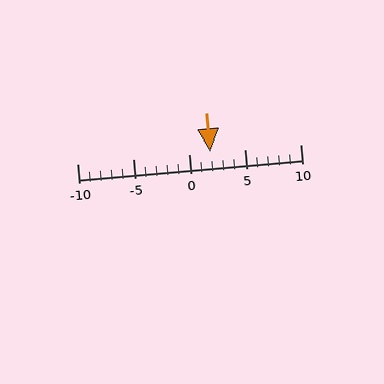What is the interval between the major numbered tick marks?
The major tick marks are spaced 5 units apart.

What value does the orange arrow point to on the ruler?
The orange arrow points to approximately 2.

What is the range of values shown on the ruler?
The ruler shows values from -10 to 10.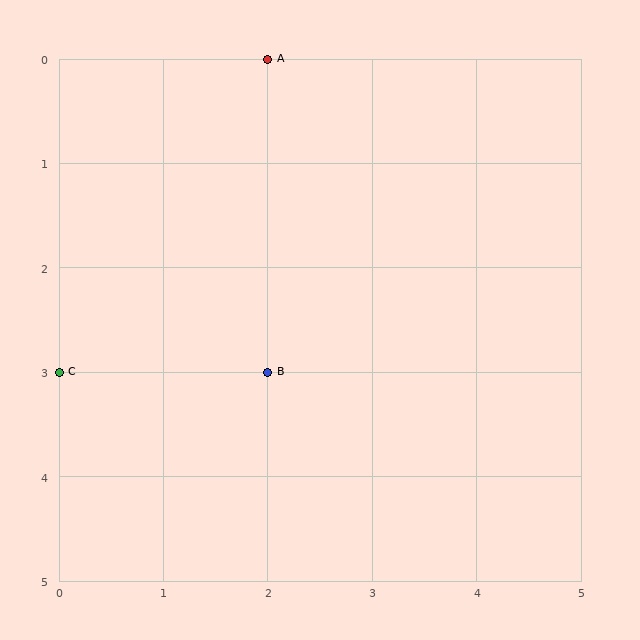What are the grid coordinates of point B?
Point B is at grid coordinates (2, 3).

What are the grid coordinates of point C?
Point C is at grid coordinates (0, 3).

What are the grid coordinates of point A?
Point A is at grid coordinates (2, 0).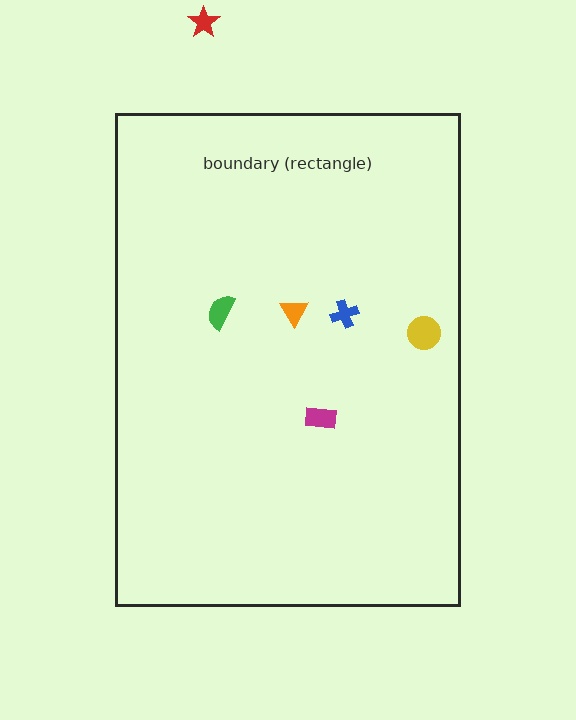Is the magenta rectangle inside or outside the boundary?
Inside.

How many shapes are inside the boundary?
5 inside, 1 outside.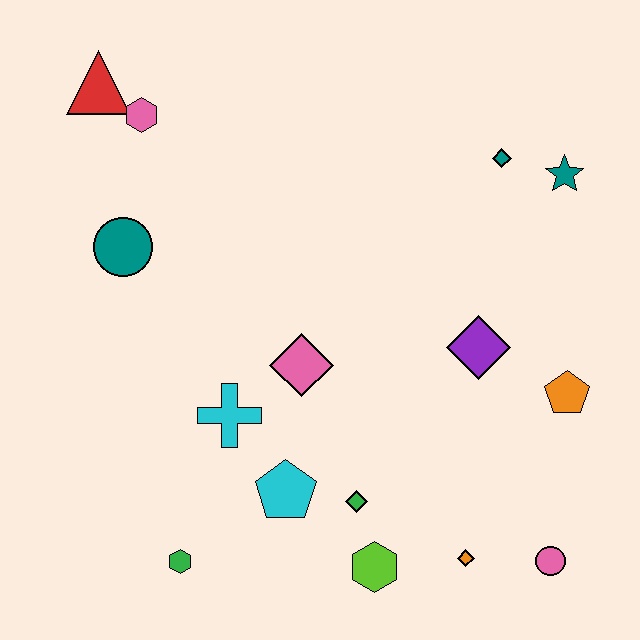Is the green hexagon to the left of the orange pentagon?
Yes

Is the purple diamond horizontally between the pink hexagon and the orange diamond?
No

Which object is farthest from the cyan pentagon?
The red triangle is farthest from the cyan pentagon.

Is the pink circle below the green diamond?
Yes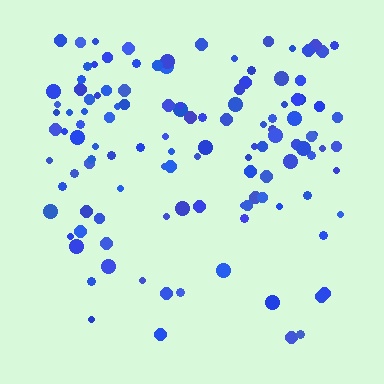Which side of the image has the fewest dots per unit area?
The bottom.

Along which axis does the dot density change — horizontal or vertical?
Vertical.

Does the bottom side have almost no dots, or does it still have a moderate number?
Still a moderate number, just noticeably fewer than the top.